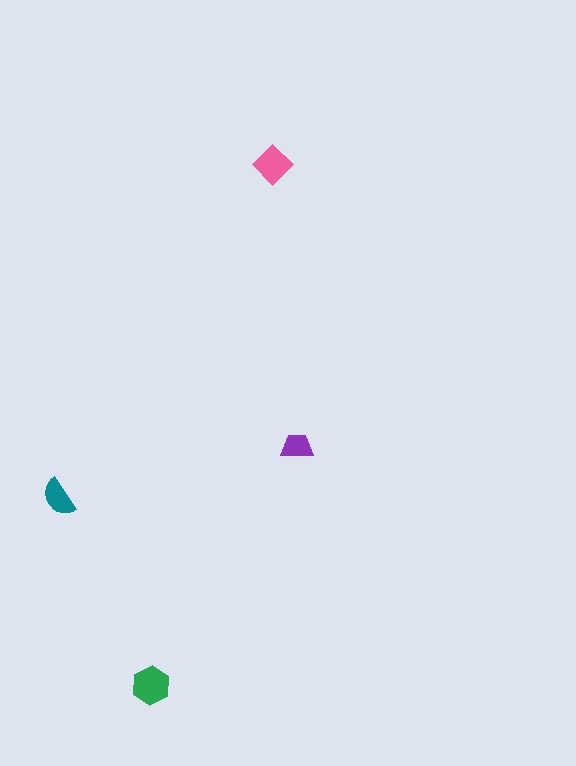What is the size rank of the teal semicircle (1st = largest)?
3rd.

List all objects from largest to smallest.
The green hexagon, the pink diamond, the teal semicircle, the purple trapezoid.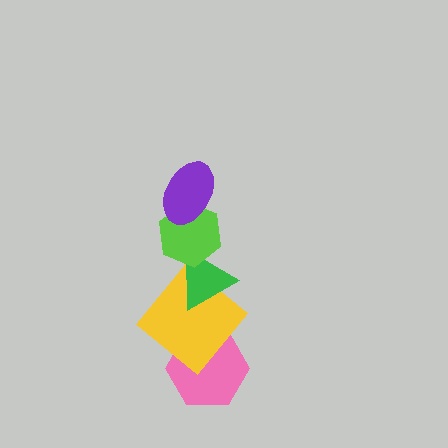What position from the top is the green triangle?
The green triangle is 3rd from the top.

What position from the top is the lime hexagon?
The lime hexagon is 2nd from the top.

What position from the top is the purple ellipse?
The purple ellipse is 1st from the top.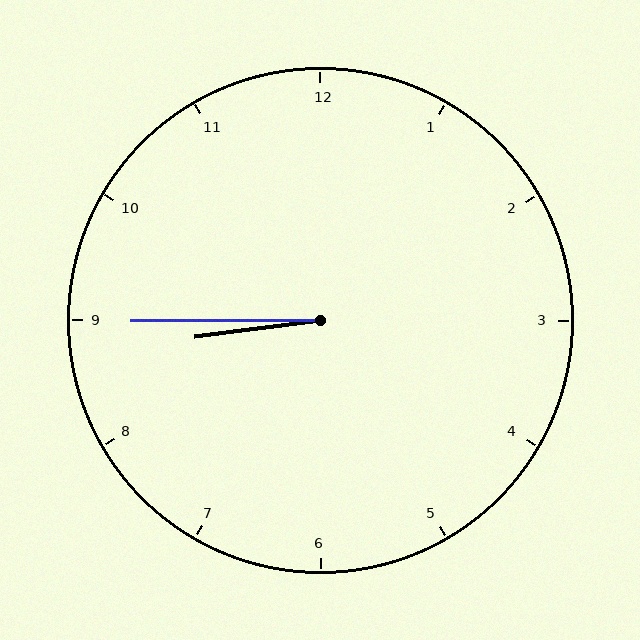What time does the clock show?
8:45.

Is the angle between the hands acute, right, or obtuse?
It is acute.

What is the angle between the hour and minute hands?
Approximately 8 degrees.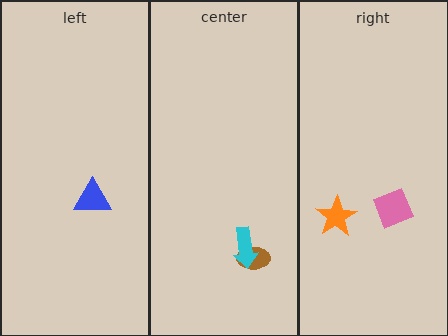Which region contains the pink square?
The right region.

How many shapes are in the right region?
2.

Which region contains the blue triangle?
The left region.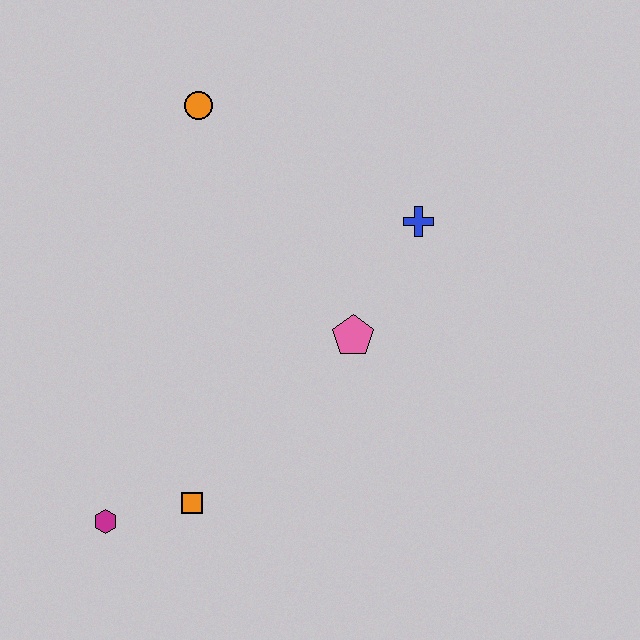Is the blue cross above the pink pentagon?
Yes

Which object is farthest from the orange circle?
The magenta hexagon is farthest from the orange circle.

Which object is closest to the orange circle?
The blue cross is closest to the orange circle.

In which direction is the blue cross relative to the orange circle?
The blue cross is to the right of the orange circle.